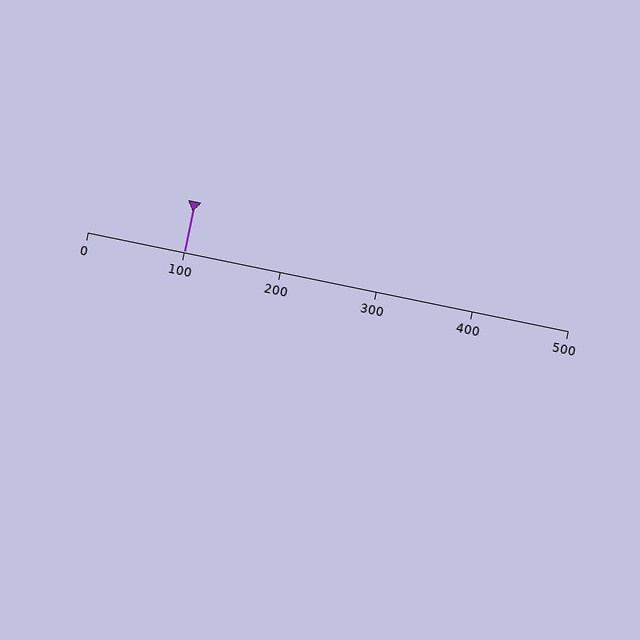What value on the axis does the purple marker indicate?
The marker indicates approximately 100.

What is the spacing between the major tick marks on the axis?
The major ticks are spaced 100 apart.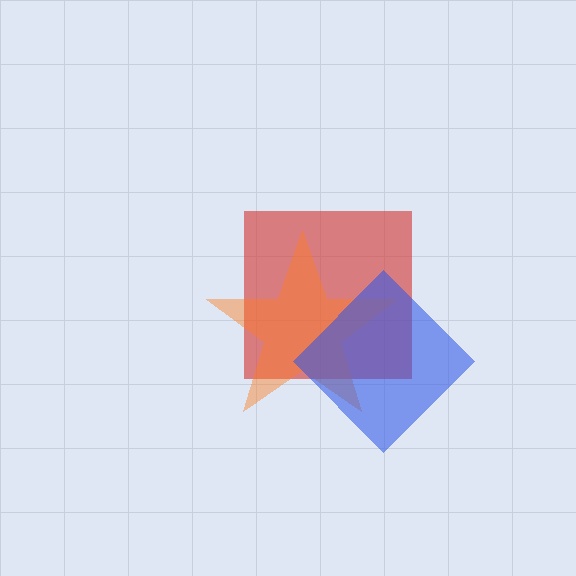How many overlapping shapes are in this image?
There are 3 overlapping shapes in the image.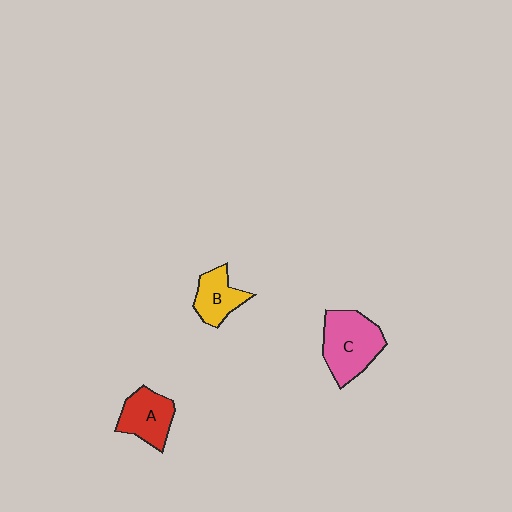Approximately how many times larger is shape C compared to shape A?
Approximately 1.4 times.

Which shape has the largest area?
Shape C (pink).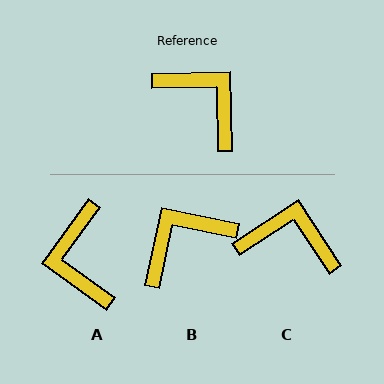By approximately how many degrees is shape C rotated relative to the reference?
Approximately 32 degrees counter-clockwise.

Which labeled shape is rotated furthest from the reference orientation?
A, about 143 degrees away.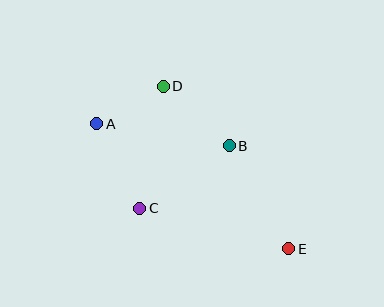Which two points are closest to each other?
Points A and D are closest to each other.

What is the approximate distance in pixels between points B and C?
The distance between B and C is approximately 109 pixels.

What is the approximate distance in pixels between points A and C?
The distance between A and C is approximately 95 pixels.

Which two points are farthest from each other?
Points A and E are farthest from each other.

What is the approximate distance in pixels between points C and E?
The distance between C and E is approximately 154 pixels.